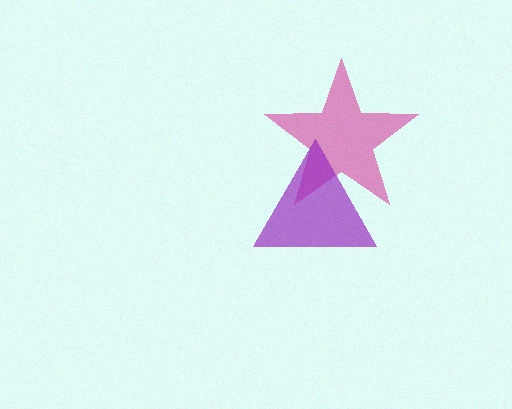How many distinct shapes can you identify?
There are 2 distinct shapes: a magenta star, a purple triangle.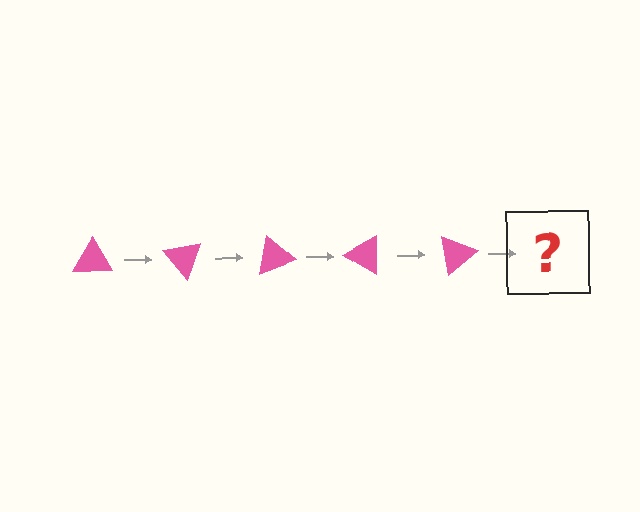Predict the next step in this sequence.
The next step is a pink triangle rotated 250 degrees.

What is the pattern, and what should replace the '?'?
The pattern is that the triangle rotates 50 degrees each step. The '?' should be a pink triangle rotated 250 degrees.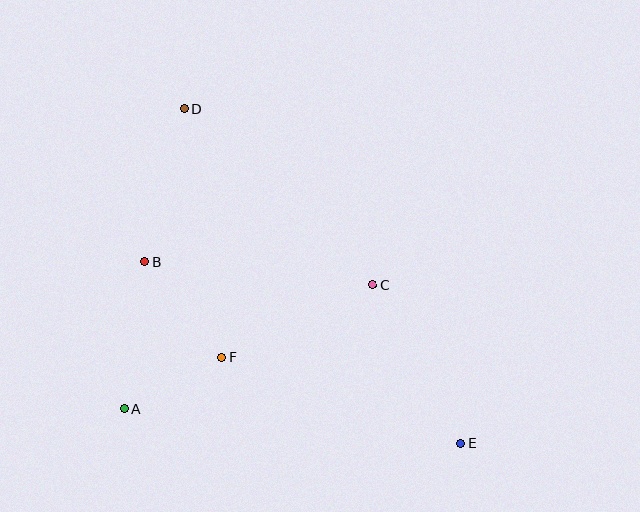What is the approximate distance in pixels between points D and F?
The distance between D and F is approximately 252 pixels.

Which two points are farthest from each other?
Points D and E are farthest from each other.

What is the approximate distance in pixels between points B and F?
The distance between B and F is approximately 123 pixels.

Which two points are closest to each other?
Points A and F are closest to each other.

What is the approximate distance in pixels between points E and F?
The distance between E and F is approximately 254 pixels.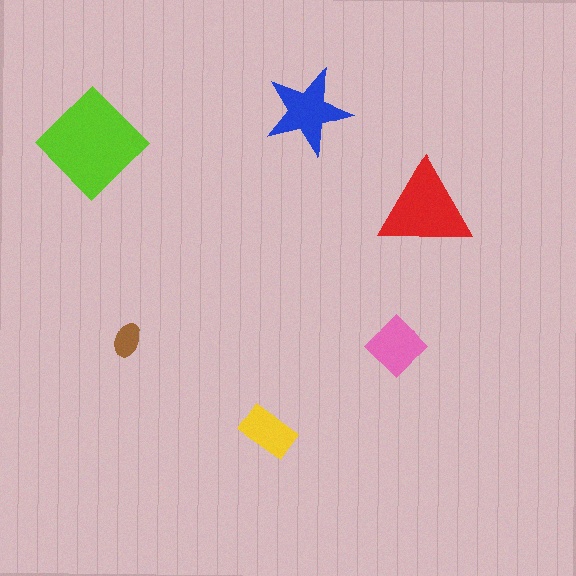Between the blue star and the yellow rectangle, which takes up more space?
The blue star.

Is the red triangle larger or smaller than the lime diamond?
Smaller.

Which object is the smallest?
The brown ellipse.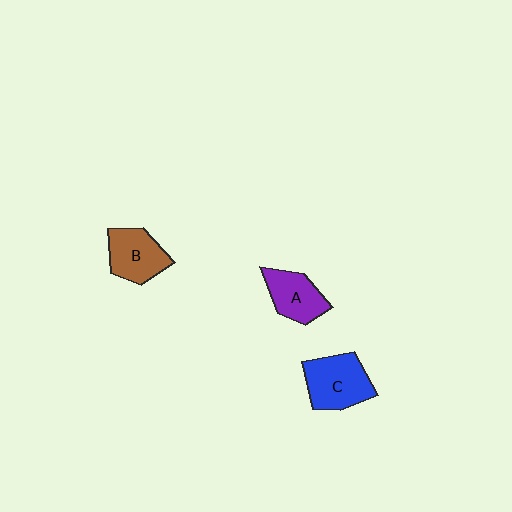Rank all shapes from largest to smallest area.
From largest to smallest: C (blue), B (brown), A (purple).